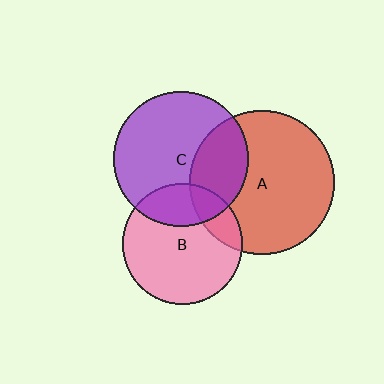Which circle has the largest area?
Circle A (red).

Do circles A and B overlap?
Yes.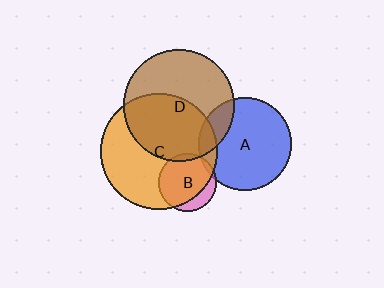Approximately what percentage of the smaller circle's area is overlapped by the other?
Approximately 10%.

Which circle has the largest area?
Circle C (orange).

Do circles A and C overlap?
Yes.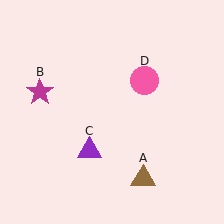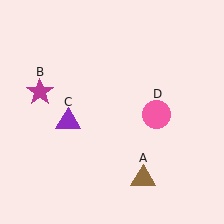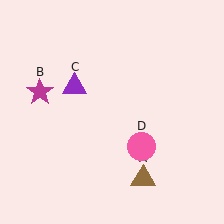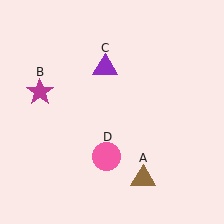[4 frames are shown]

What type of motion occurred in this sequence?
The purple triangle (object C), pink circle (object D) rotated clockwise around the center of the scene.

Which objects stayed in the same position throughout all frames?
Brown triangle (object A) and magenta star (object B) remained stationary.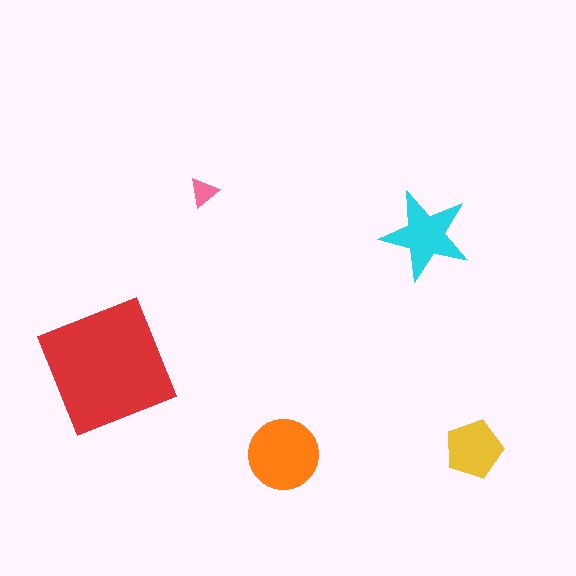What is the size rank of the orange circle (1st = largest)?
2nd.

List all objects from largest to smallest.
The red square, the orange circle, the cyan star, the yellow pentagon, the pink triangle.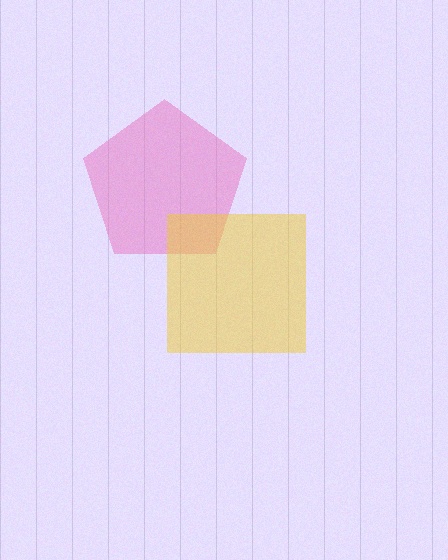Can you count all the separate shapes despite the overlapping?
Yes, there are 2 separate shapes.